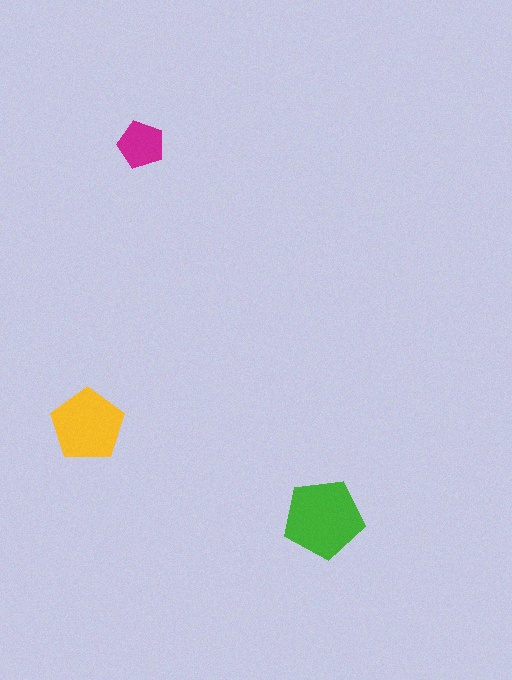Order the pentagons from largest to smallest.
the green one, the yellow one, the magenta one.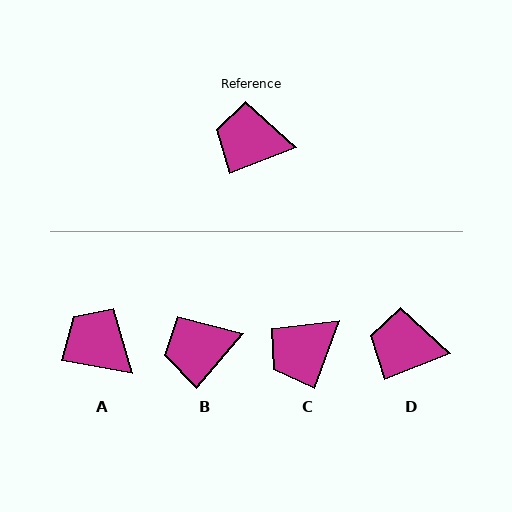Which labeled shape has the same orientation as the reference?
D.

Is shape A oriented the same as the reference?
No, it is off by about 32 degrees.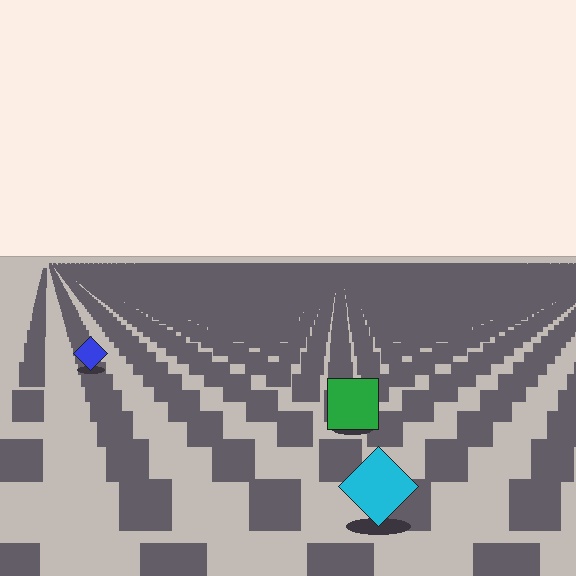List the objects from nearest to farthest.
From nearest to farthest: the cyan diamond, the green square, the blue diamond.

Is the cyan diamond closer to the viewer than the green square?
Yes. The cyan diamond is closer — you can tell from the texture gradient: the ground texture is coarser near it.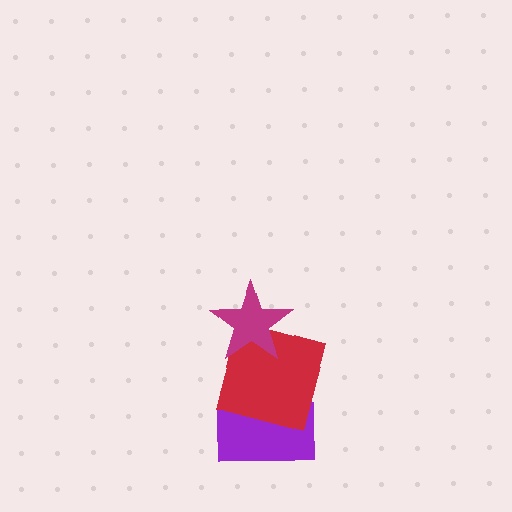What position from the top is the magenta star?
The magenta star is 1st from the top.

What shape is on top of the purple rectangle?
The red square is on top of the purple rectangle.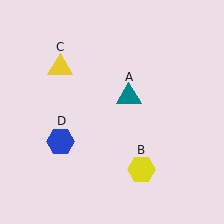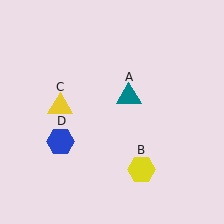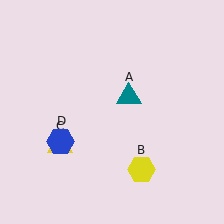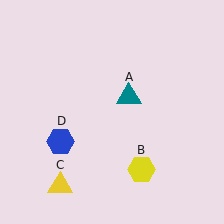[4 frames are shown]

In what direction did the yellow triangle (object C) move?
The yellow triangle (object C) moved down.